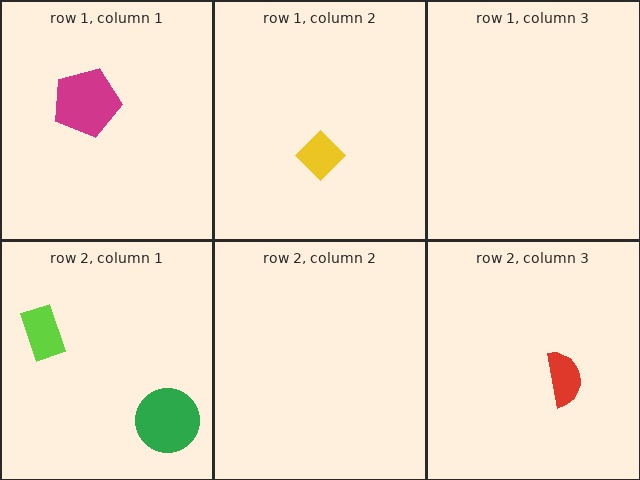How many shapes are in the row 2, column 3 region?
1.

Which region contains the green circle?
The row 2, column 1 region.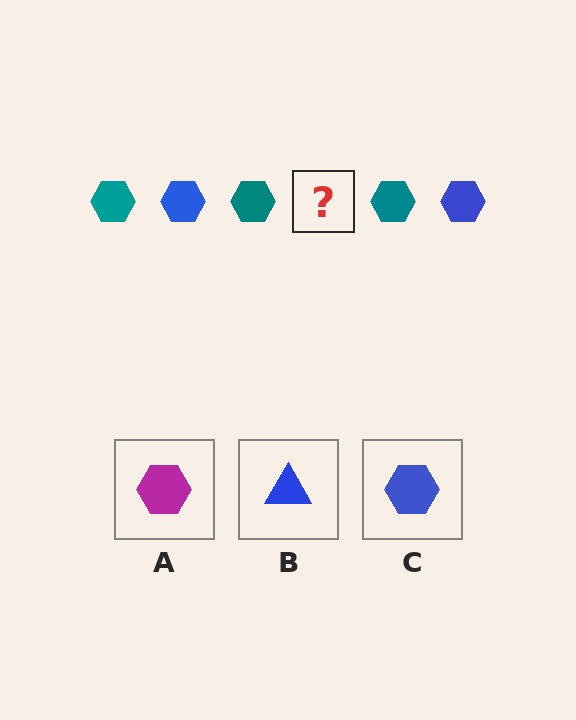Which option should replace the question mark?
Option C.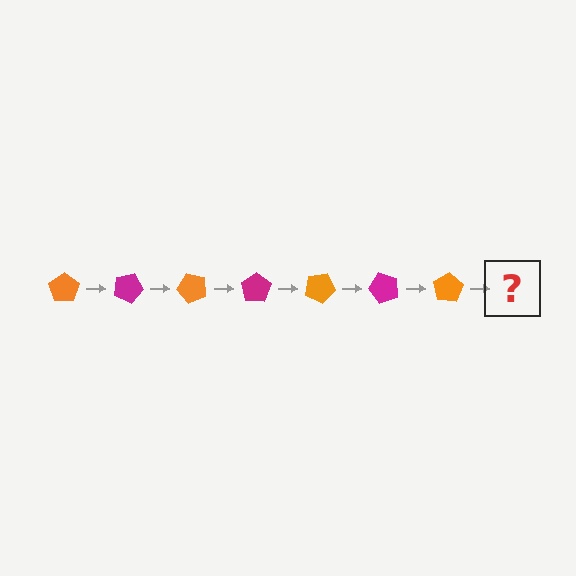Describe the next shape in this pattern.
It should be a magenta pentagon, rotated 175 degrees from the start.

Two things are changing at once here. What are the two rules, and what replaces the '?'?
The two rules are that it rotates 25 degrees each step and the color cycles through orange and magenta. The '?' should be a magenta pentagon, rotated 175 degrees from the start.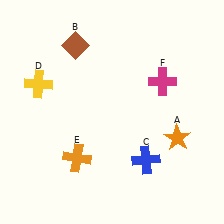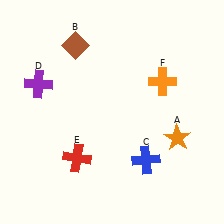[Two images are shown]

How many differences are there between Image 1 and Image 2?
There are 3 differences between the two images.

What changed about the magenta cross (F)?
In Image 1, F is magenta. In Image 2, it changed to orange.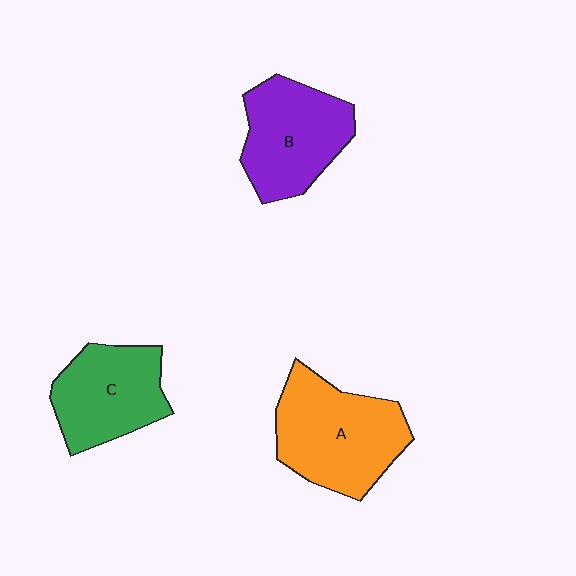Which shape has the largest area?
Shape A (orange).